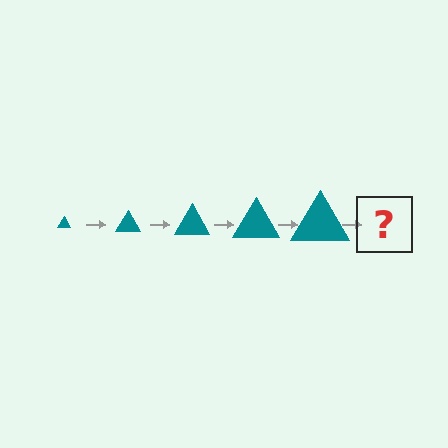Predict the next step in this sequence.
The next step is a teal triangle, larger than the previous one.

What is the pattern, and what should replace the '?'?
The pattern is that the triangle gets progressively larger each step. The '?' should be a teal triangle, larger than the previous one.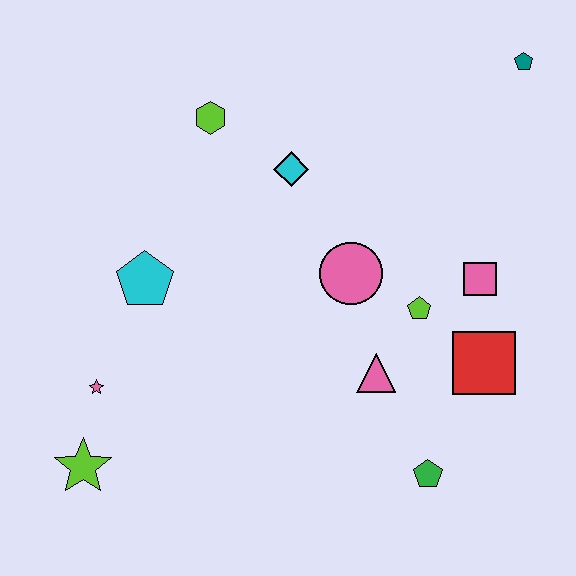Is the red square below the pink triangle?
No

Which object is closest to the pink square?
The lime pentagon is closest to the pink square.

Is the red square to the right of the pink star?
Yes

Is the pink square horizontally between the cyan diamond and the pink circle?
No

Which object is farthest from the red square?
The lime star is farthest from the red square.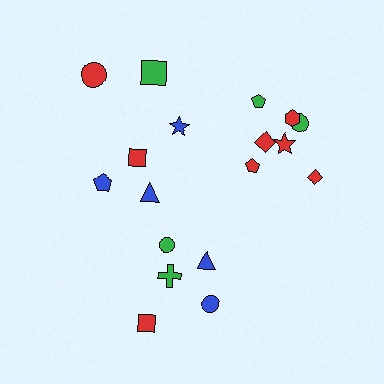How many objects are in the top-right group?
There are 8 objects.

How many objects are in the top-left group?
There are 4 objects.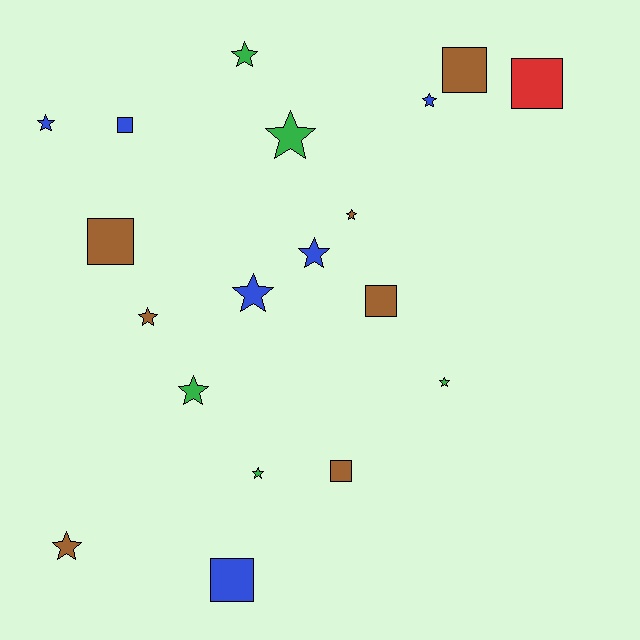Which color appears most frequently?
Brown, with 7 objects.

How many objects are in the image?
There are 19 objects.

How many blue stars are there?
There are 4 blue stars.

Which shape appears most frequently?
Star, with 12 objects.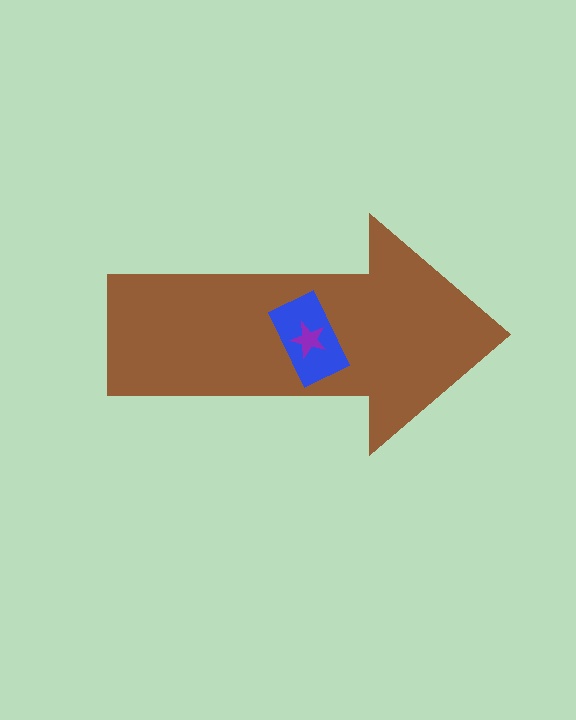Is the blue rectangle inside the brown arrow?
Yes.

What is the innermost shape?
The purple star.